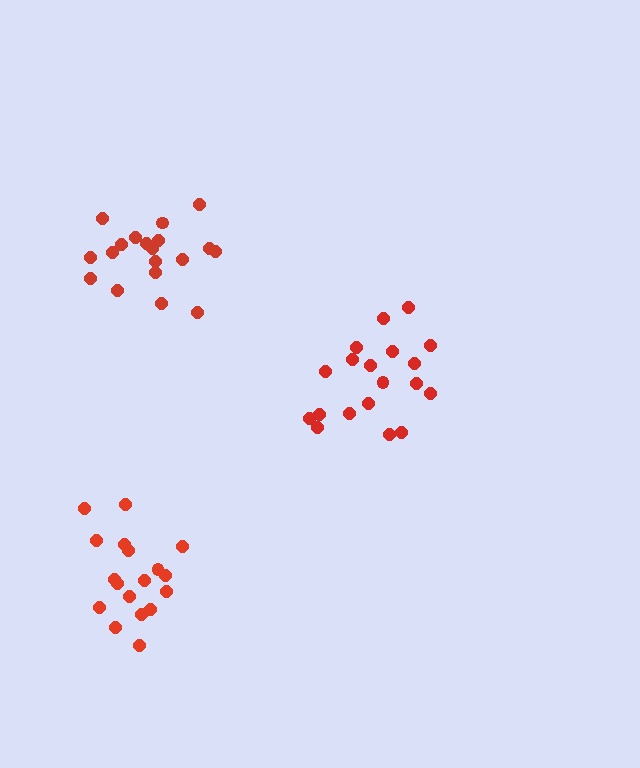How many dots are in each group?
Group 1: 19 dots, Group 2: 19 dots, Group 3: 18 dots (56 total).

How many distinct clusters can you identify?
There are 3 distinct clusters.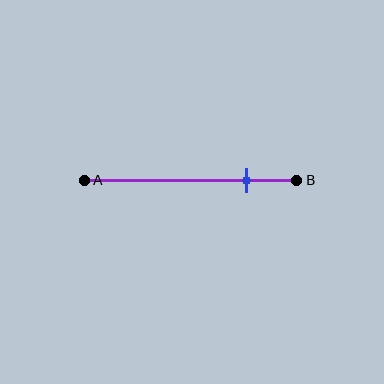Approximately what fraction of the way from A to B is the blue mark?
The blue mark is approximately 75% of the way from A to B.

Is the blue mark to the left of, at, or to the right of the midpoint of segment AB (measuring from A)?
The blue mark is to the right of the midpoint of segment AB.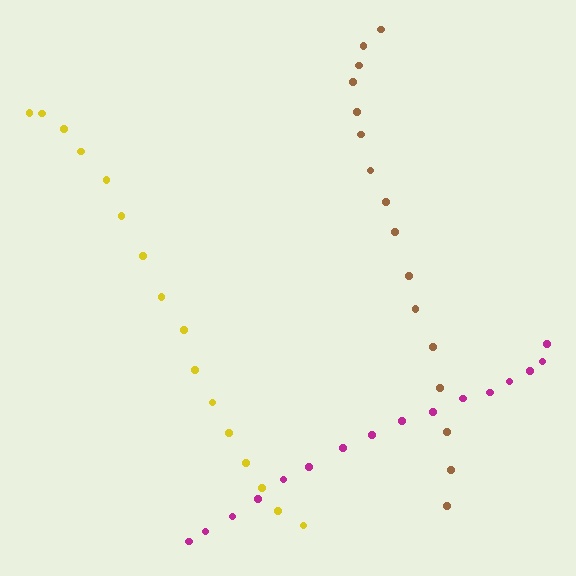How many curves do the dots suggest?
There are 3 distinct paths.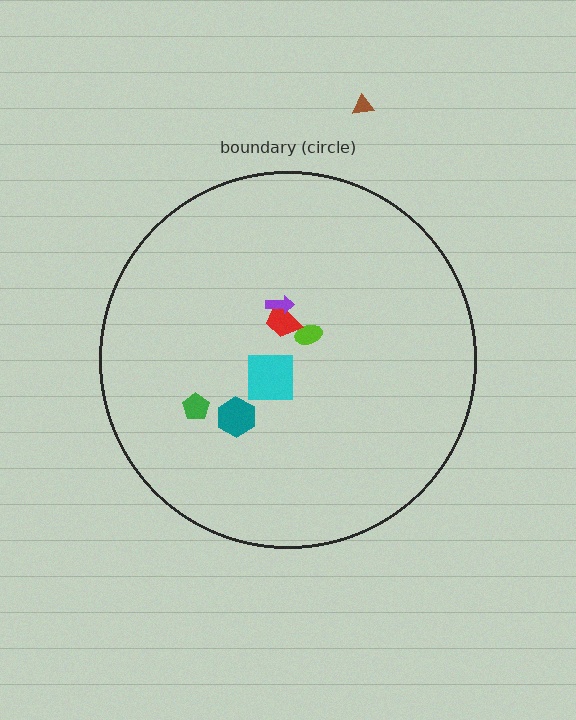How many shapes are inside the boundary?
6 inside, 1 outside.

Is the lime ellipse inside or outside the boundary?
Inside.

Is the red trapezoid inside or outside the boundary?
Inside.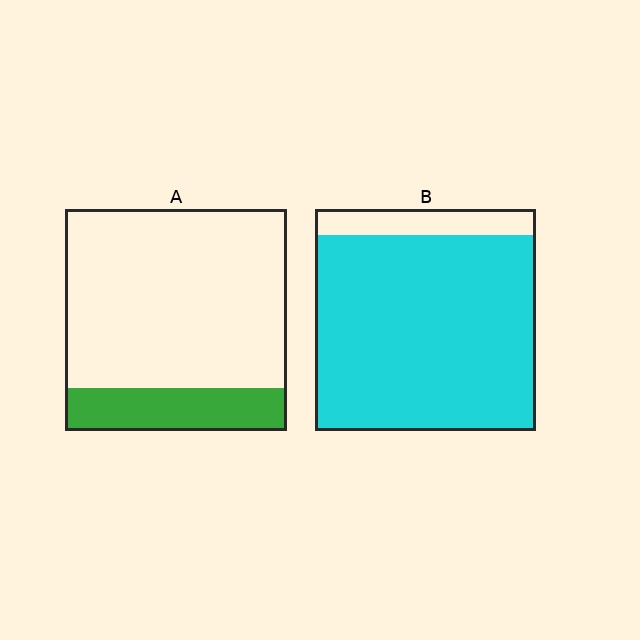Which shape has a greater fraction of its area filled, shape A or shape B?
Shape B.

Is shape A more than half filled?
No.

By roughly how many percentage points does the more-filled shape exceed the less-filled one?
By roughly 70 percentage points (B over A).